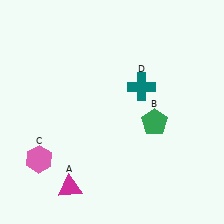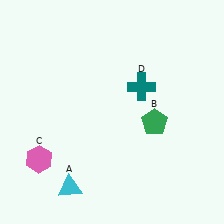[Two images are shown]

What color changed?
The triangle (A) changed from magenta in Image 1 to cyan in Image 2.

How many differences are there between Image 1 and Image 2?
There is 1 difference between the two images.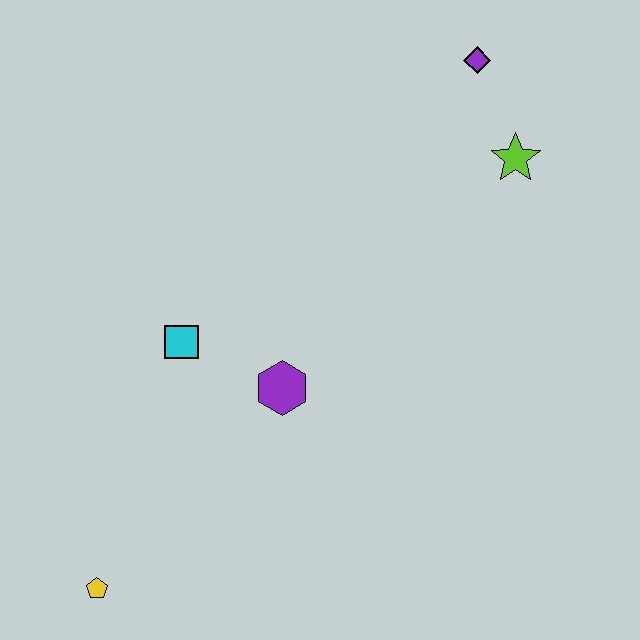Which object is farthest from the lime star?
The yellow pentagon is farthest from the lime star.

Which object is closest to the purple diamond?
The lime star is closest to the purple diamond.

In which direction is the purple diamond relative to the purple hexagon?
The purple diamond is above the purple hexagon.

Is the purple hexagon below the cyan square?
Yes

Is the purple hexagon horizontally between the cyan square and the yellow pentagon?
No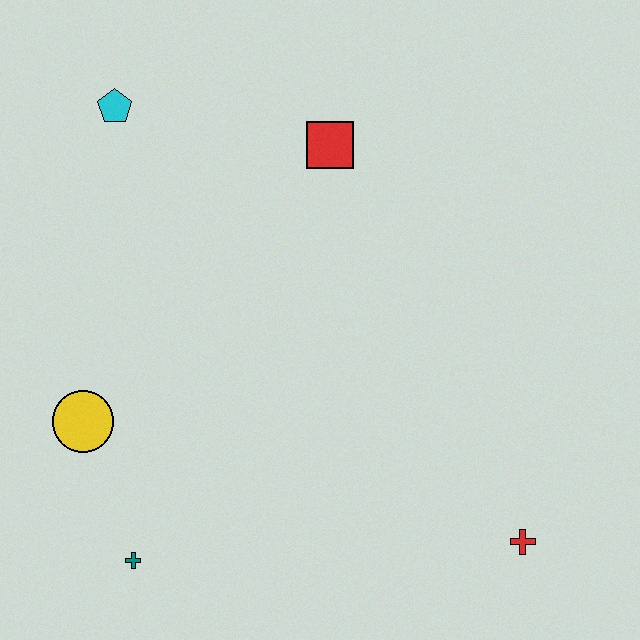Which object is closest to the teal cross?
The yellow circle is closest to the teal cross.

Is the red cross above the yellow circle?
No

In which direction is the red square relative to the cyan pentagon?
The red square is to the right of the cyan pentagon.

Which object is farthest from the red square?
The teal cross is farthest from the red square.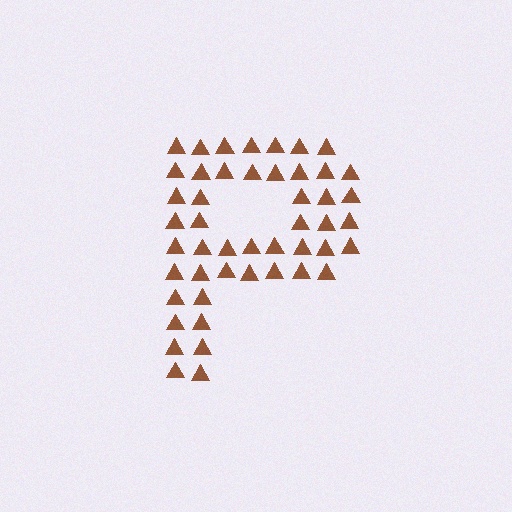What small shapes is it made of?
It is made of small triangles.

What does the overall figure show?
The overall figure shows the letter P.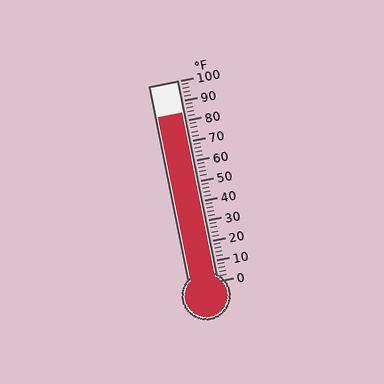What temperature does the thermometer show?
The thermometer shows approximately 84°F.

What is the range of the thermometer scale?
The thermometer scale ranges from 0°F to 100°F.